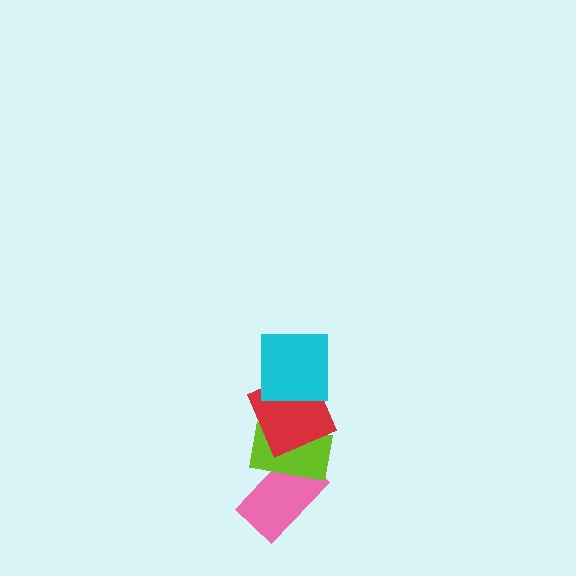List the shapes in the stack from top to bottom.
From top to bottom: the cyan square, the red square, the lime rectangle, the pink rectangle.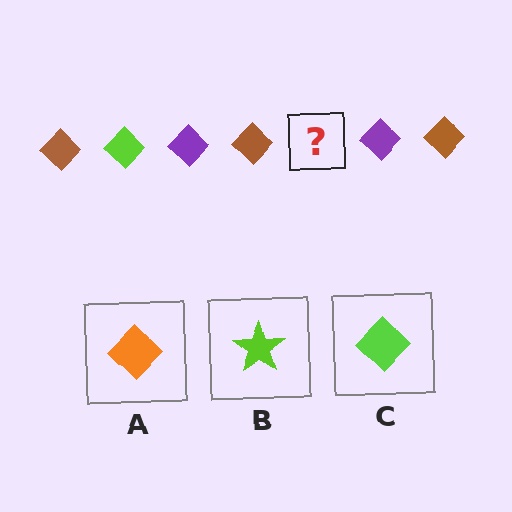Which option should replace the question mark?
Option C.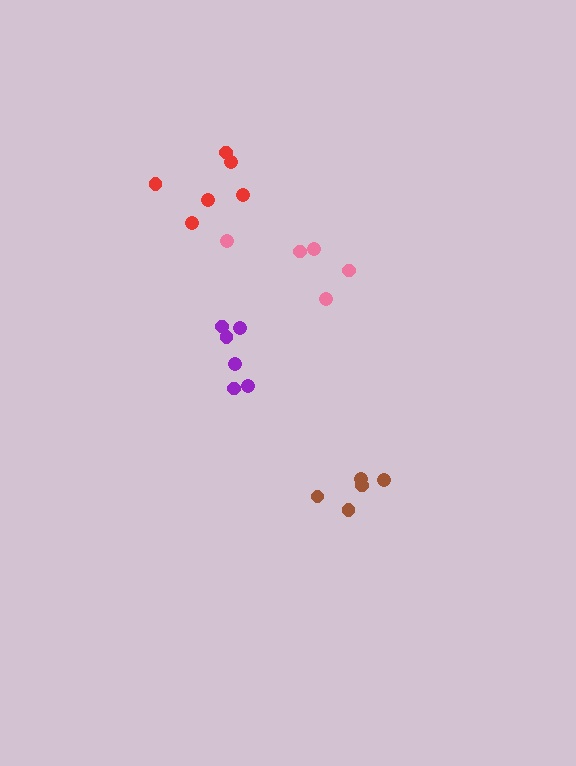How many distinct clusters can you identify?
There are 4 distinct clusters.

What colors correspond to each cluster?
The clusters are colored: red, brown, purple, pink.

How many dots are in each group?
Group 1: 6 dots, Group 2: 5 dots, Group 3: 6 dots, Group 4: 5 dots (22 total).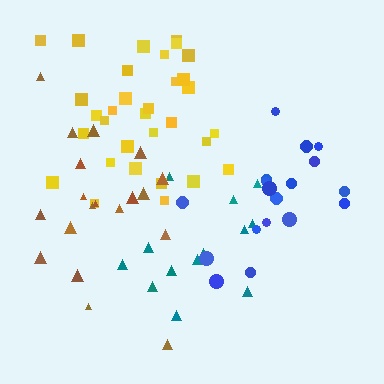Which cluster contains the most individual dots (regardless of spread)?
Yellow (32).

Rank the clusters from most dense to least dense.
blue, teal, yellow, brown.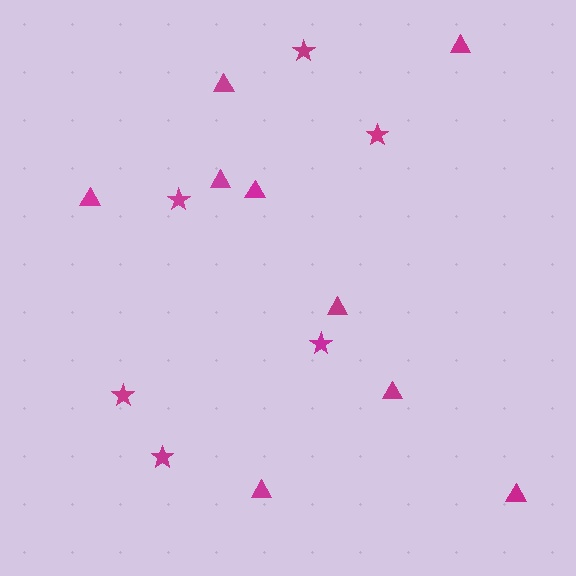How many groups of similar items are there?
There are 2 groups: one group of triangles (9) and one group of stars (6).